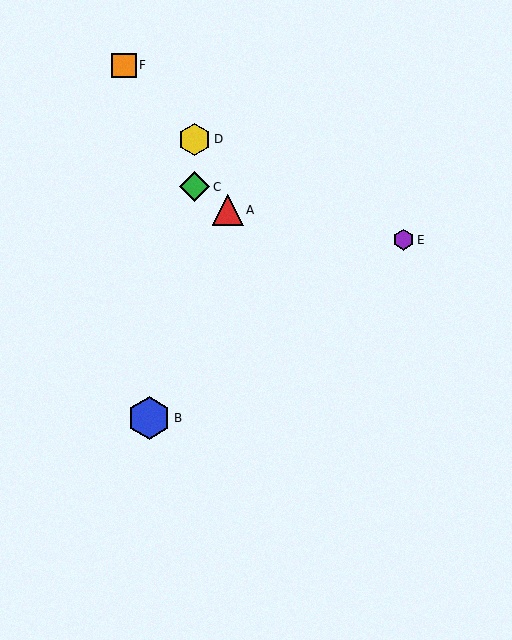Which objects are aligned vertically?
Objects C, D are aligned vertically.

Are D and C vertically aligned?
Yes, both are at x≈195.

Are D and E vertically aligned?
No, D is at x≈195 and E is at x≈404.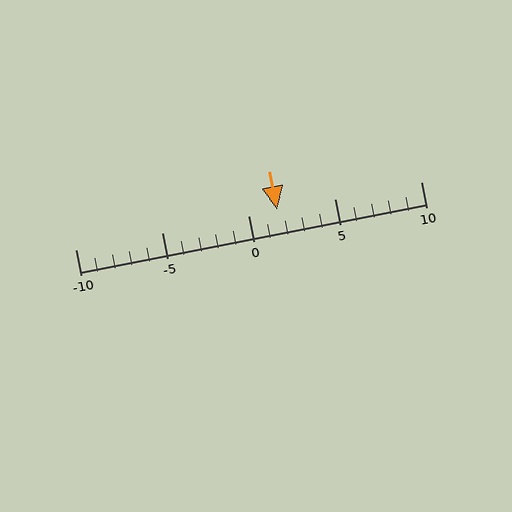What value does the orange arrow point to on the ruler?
The orange arrow points to approximately 2.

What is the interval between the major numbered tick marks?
The major tick marks are spaced 5 units apart.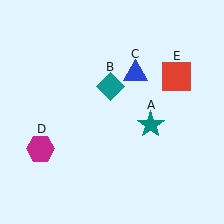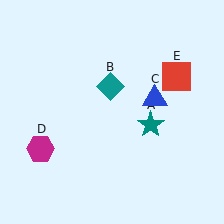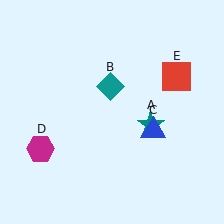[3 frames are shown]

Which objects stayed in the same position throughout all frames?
Teal star (object A) and teal diamond (object B) and magenta hexagon (object D) and red square (object E) remained stationary.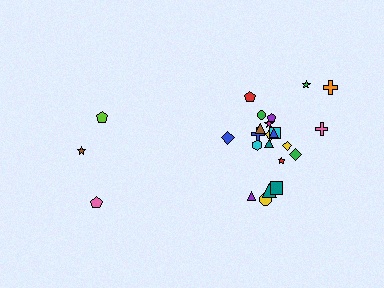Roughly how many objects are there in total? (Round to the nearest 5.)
Roughly 25 objects in total.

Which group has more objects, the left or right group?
The right group.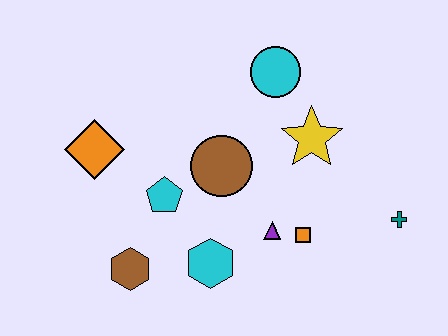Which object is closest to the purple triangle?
The orange square is closest to the purple triangle.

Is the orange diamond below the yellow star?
Yes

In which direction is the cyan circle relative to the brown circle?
The cyan circle is above the brown circle.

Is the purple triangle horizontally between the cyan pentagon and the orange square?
Yes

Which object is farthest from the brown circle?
The teal cross is farthest from the brown circle.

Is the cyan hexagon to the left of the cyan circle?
Yes